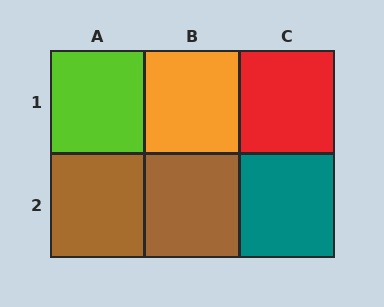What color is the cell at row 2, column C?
Teal.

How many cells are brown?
2 cells are brown.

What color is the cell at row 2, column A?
Brown.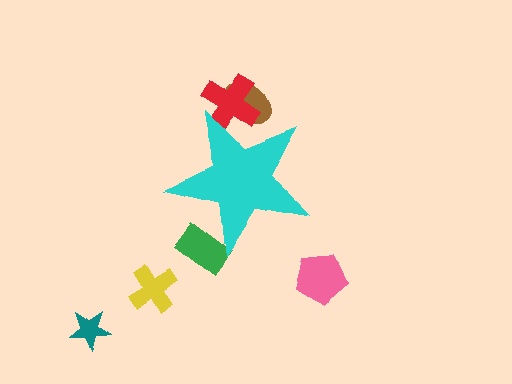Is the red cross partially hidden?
Yes, the red cross is partially hidden behind the cyan star.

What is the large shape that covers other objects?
A cyan star.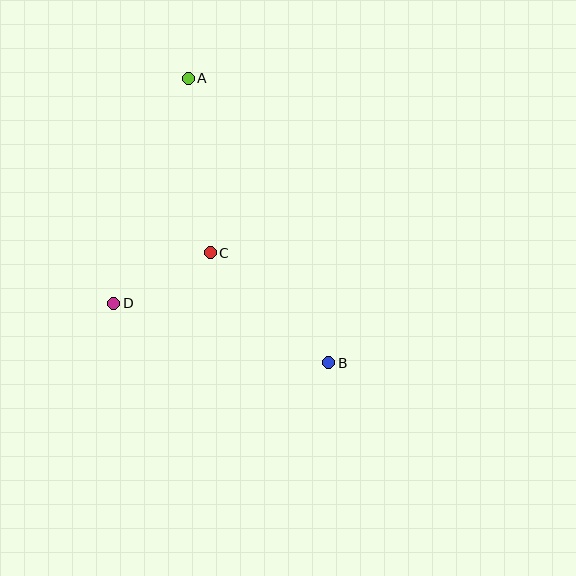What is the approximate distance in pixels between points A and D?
The distance between A and D is approximately 237 pixels.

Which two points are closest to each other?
Points C and D are closest to each other.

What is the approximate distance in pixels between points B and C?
The distance between B and C is approximately 162 pixels.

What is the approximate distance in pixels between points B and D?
The distance between B and D is approximately 223 pixels.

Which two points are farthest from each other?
Points A and B are farthest from each other.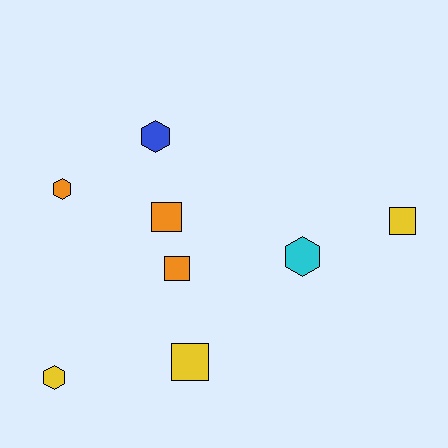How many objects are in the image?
There are 8 objects.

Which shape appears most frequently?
Hexagon, with 4 objects.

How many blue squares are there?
There are no blue squares.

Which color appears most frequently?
Yellow, with 3 objects.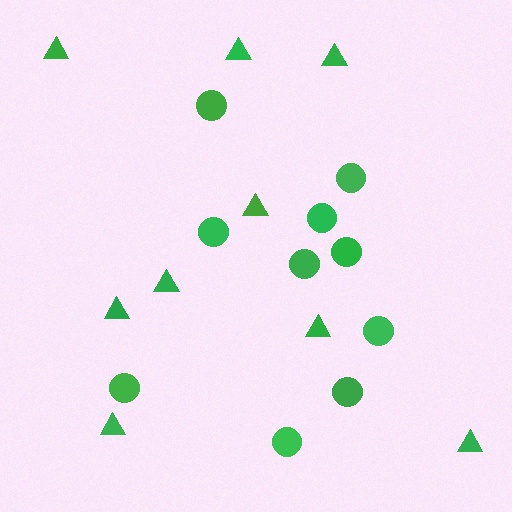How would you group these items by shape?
There are 2 groups: one group of triangles (9) and one group of circles (10).